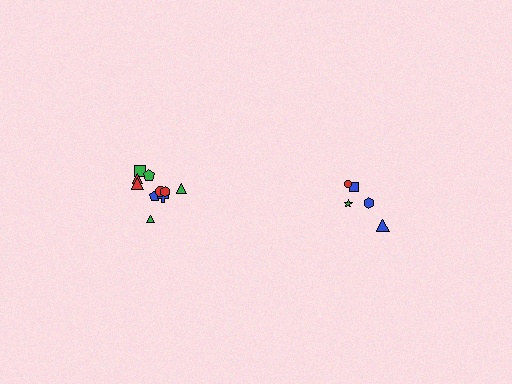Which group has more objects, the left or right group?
The left group.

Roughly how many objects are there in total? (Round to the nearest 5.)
Roughly 15 objects in total.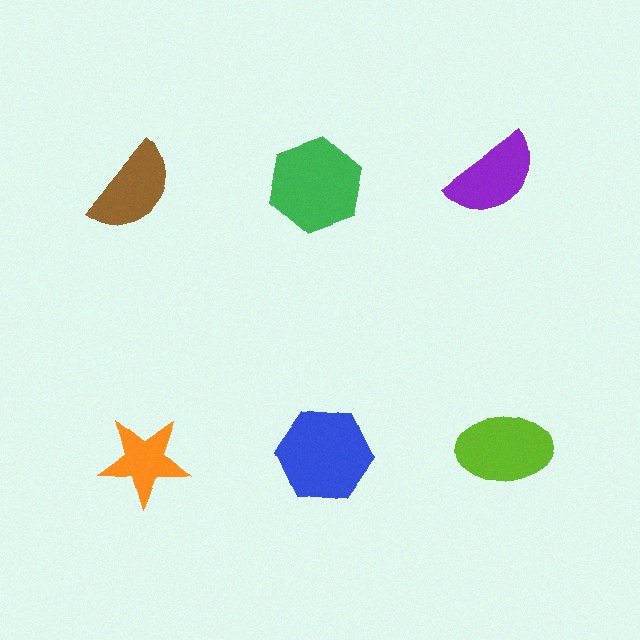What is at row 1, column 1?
A brown semicircle.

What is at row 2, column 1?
An orange star.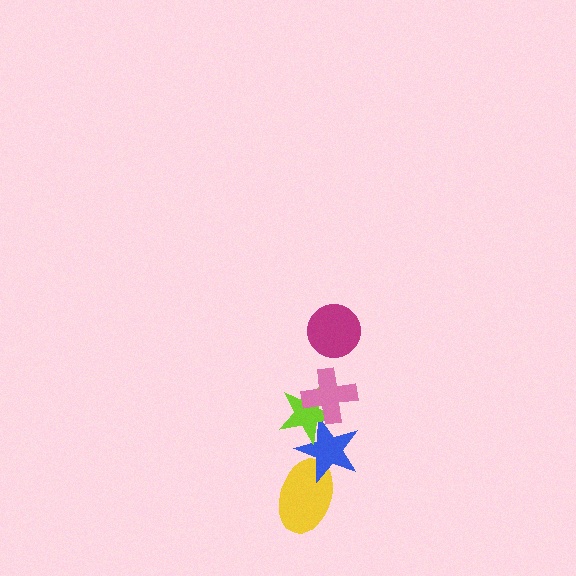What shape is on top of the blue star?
The lime star is on top of the blue star.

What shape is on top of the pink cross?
The magenta circle is on top of the pink cross.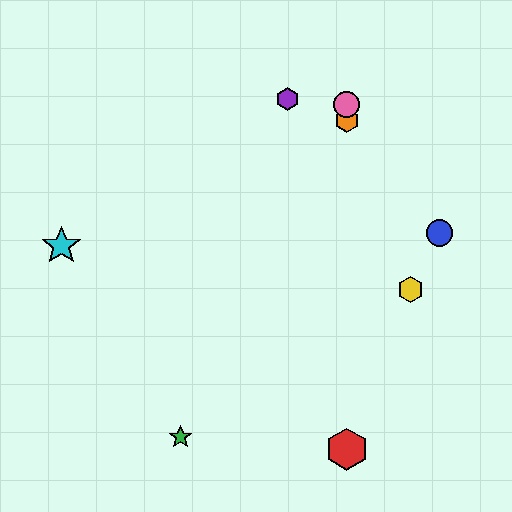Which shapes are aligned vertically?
The red hexagon, the orange hexagon, the pink circle are aligned vertically.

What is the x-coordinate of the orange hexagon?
The orange hexagon is at x≈347.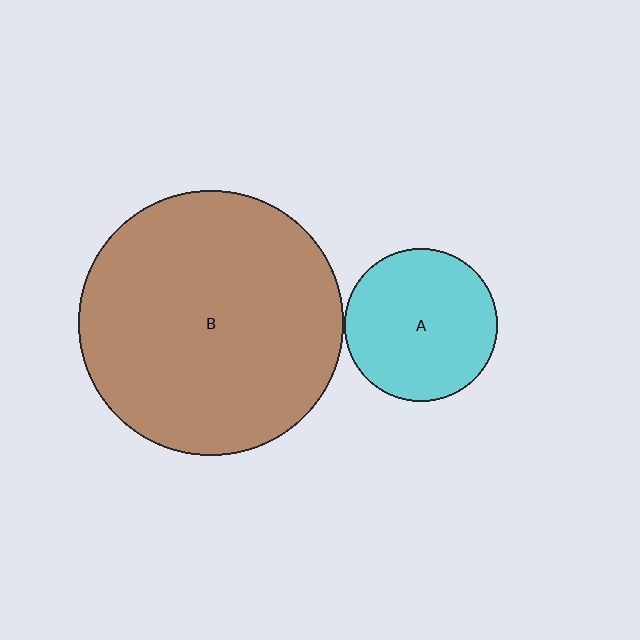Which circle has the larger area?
Circle B (brown).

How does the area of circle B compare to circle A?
Approximately 3.0 times.